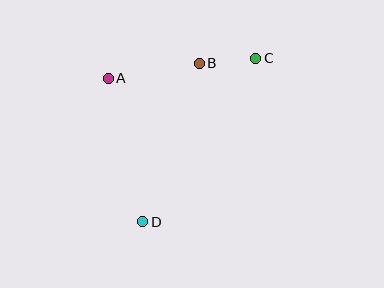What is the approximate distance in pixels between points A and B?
The distance between A and B is approximately 92 pixels.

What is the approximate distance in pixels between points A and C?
The distance between A and C is approximately 149 pixels.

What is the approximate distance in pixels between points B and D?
The distance between B and D is approximately 168 pixels.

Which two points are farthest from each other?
Points C and D are farthest from each other.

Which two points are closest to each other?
Points B and C are closest to each other.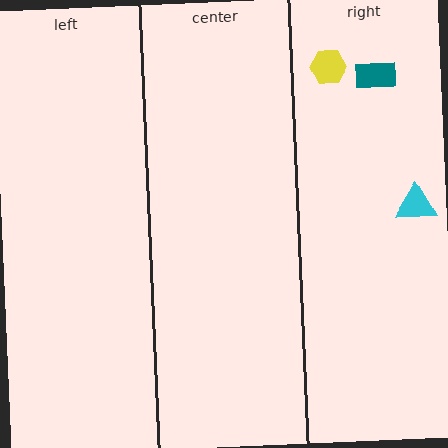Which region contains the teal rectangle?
The right region.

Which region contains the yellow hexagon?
The right region.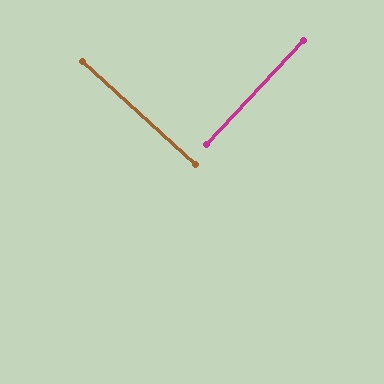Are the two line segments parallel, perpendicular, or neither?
Perpendicular — they meet at approximately 89°.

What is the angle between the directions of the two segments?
Approximately 89 degrees.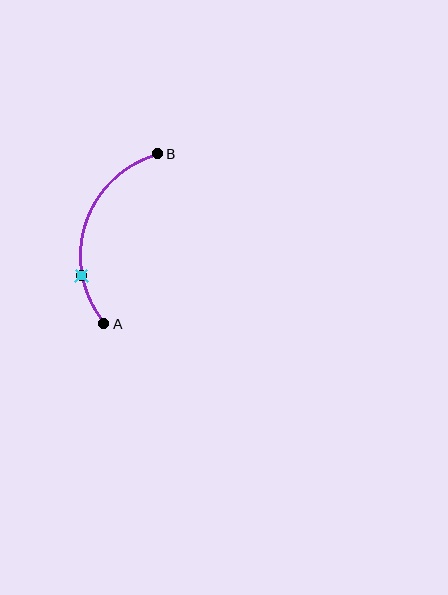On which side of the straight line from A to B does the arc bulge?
The arc bulges to the left of the straight line connecting A and B.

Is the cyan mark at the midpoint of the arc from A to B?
No. The cyan mark lies on the arc but is closer to endpoint A. The arc midpoint would be at the point on the curve equidistant along the arc from both A and B.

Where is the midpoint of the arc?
The arc midpoint is the point on the curve farthest from the straight line joining A and B. It sits to the left of that line.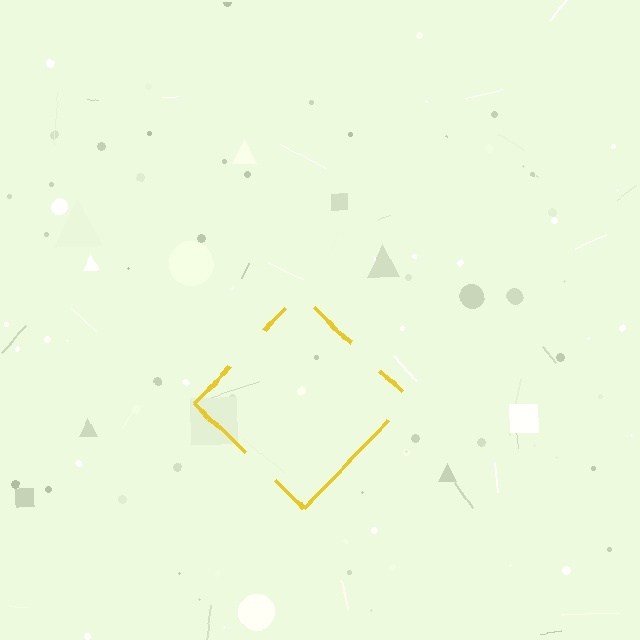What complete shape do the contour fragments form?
The contour fragments form a diamond.